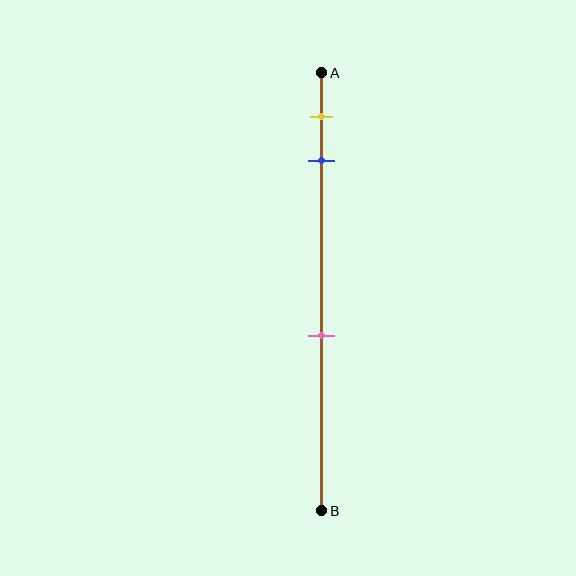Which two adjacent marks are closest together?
The yellow and blue marks are the closest adjacent pair.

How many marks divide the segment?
There are 3 marks dividing the segment.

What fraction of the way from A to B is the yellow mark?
The yellow mark is approximately 10% (0.1) of the way from A to B.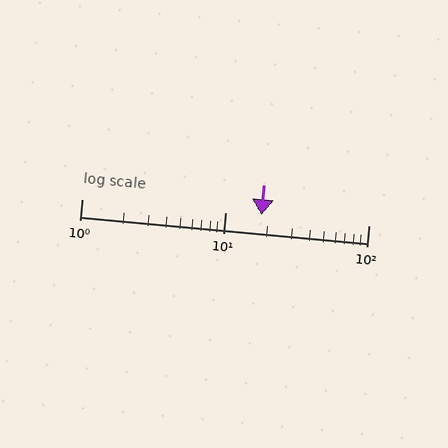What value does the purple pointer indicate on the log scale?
The pointer indicates approximately 18.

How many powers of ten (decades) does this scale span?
The scale spans 2 decades, from 1 to 100.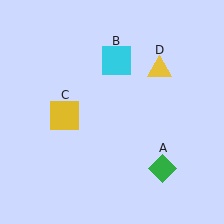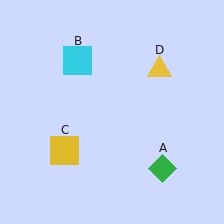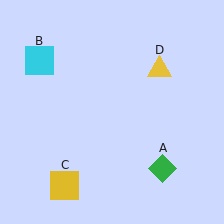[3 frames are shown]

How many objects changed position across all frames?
2 objects changed position: cyan square (object B), yellow square (object C).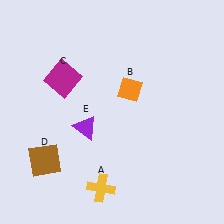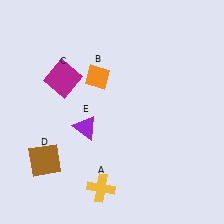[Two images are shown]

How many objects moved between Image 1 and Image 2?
1 object moved between the two images.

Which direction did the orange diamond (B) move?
The orange diamond (B) moved left.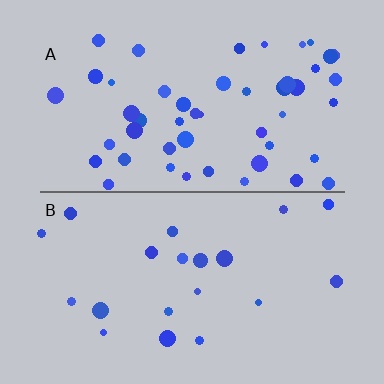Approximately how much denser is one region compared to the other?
Approximately 2.5× — region A over region B.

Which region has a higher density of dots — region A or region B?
A (the top).